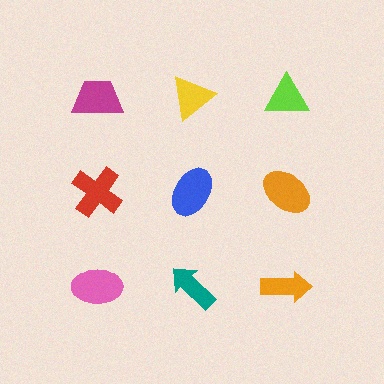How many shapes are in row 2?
3 shapes.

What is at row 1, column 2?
A yellow triangle.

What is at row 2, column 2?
A blue ellipse.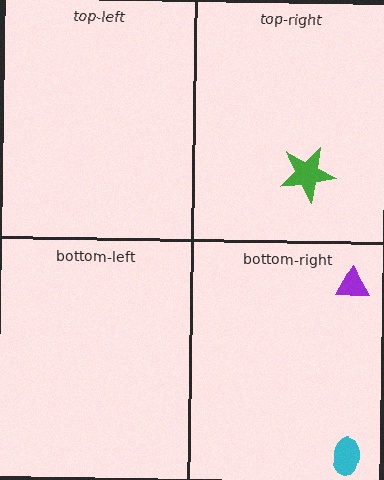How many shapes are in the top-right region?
1.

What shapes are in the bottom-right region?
The cyan ellipse, the purple triangle.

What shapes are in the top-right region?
The green star.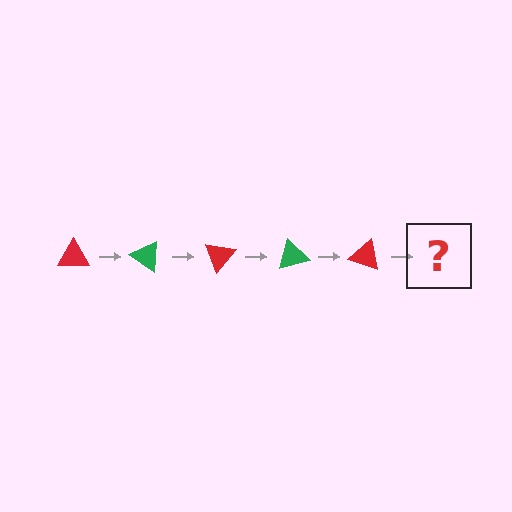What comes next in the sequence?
The next element should be a green triangle, rotated 175 degrees from the start.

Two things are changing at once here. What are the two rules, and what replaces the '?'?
The two rules are that it rotates 35 degrees each step and the color cycles through red and green. The '?' should be a green triangle, rotated 175 degrees from the start.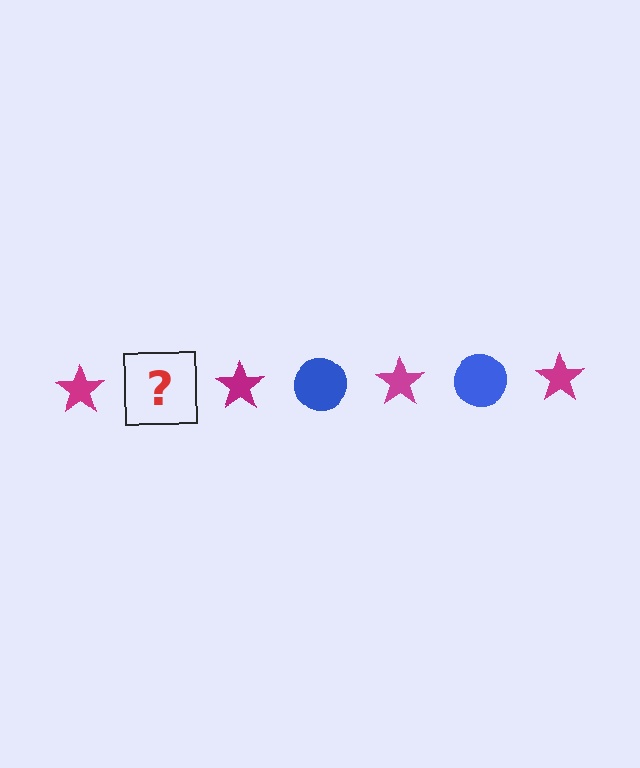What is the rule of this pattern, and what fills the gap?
The rule is that the pattern alternates between magenta star and blue circle. The gap should be filled with a blue circle.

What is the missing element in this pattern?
The missing element is a blue circle.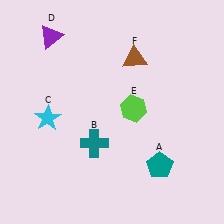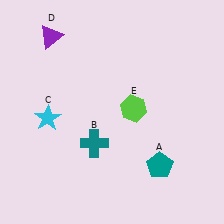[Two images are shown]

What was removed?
The brown triangle (F) was removed in Image 2.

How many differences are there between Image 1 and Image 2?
There is 1 difference between the two images.